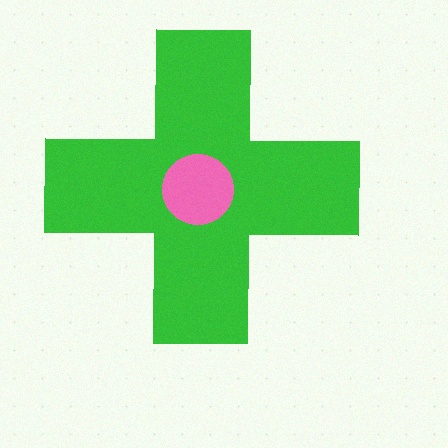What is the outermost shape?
The green cross.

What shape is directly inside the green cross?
The pink circle.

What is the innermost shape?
The pink circle.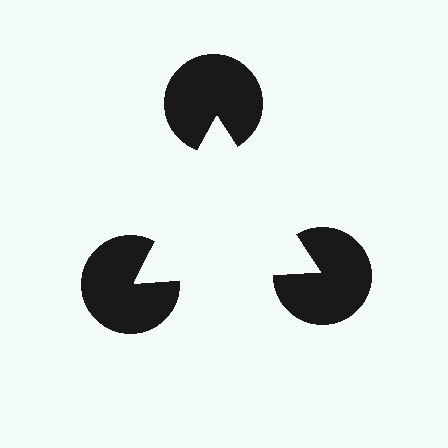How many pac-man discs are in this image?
There are 3 — one at each vertex of the illusory triangle.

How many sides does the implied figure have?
3 sides.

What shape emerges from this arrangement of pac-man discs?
An illusory triangle — its edges are inferred from the aligned wedge cuts in the pac-man discs, not physically drawn.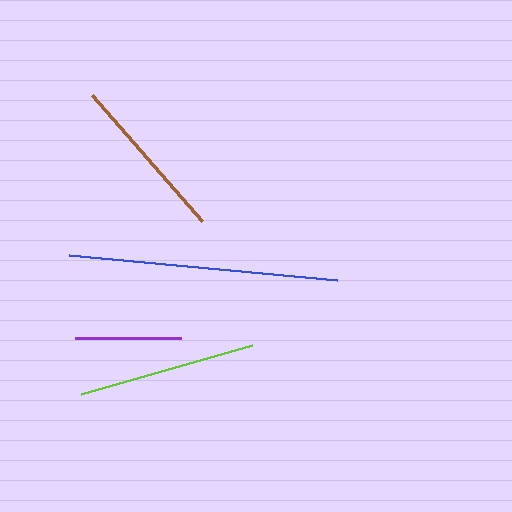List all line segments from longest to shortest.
From longest to shortest: blue, lime, brown, purple.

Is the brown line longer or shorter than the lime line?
The lime line is longer than the brown line.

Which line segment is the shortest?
The purple line is the shortest at approximately 106 pixels.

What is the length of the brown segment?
The brown segment is approximately 167 pixels long.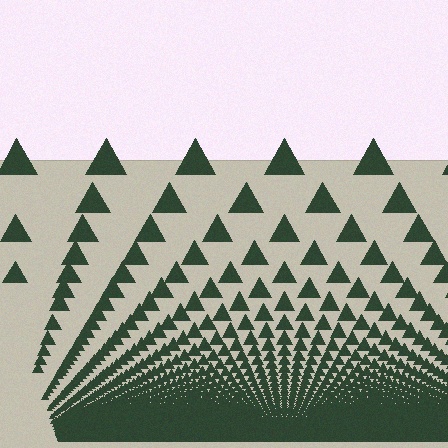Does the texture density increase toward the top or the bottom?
Density increases toward the bottom.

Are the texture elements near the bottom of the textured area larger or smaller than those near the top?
Smaller. The gradient is inverted — elements near the bottom are smaller and denser.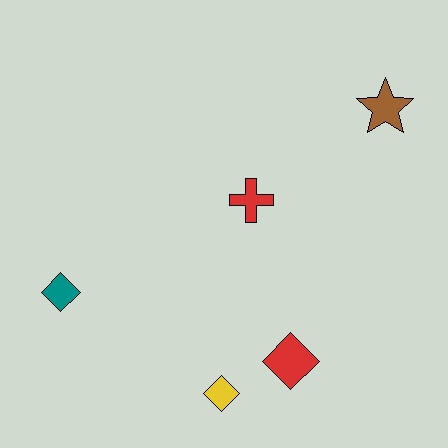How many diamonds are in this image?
There are 3 diamonds.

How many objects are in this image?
There are 5 objects.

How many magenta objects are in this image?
There are no magenta objects.